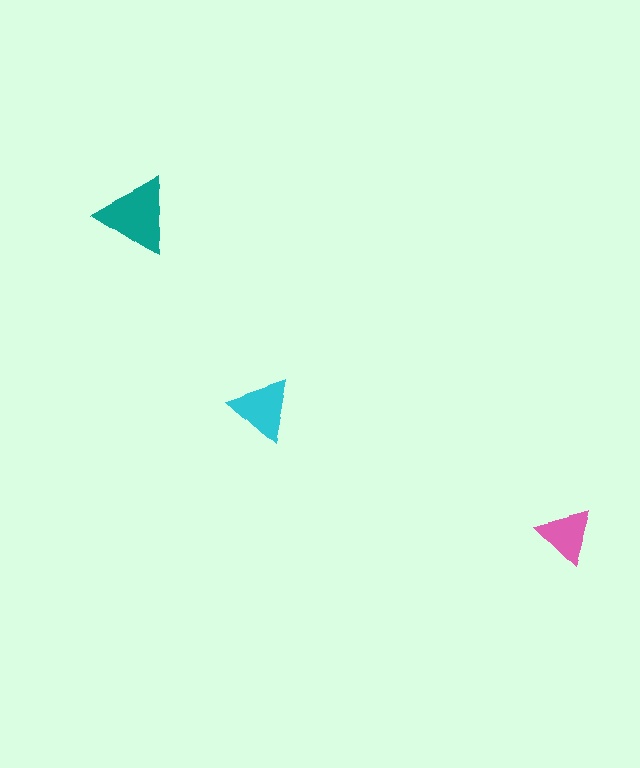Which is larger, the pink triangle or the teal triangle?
The teal one.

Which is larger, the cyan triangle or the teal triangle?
The teal one.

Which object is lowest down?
The pink triangle is bottommost.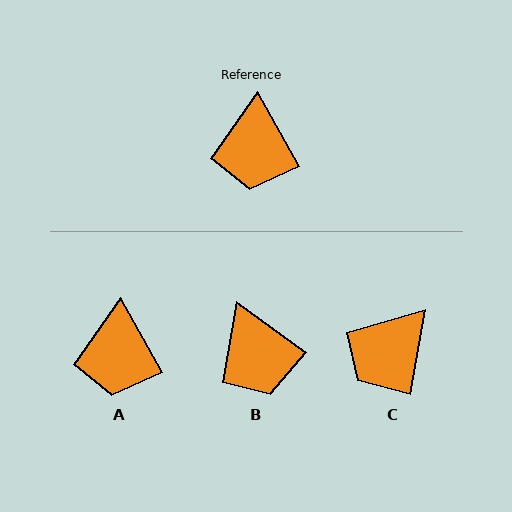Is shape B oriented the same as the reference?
No, it is off by about 25 degrees.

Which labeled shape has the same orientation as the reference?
A.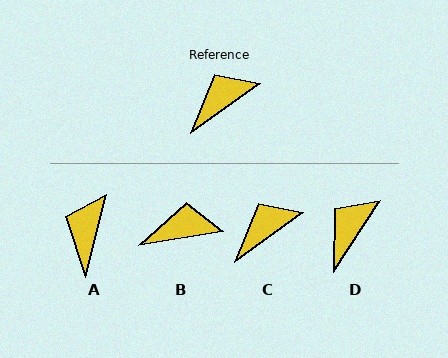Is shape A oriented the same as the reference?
No, it is off by about 39 degrees.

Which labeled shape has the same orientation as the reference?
C.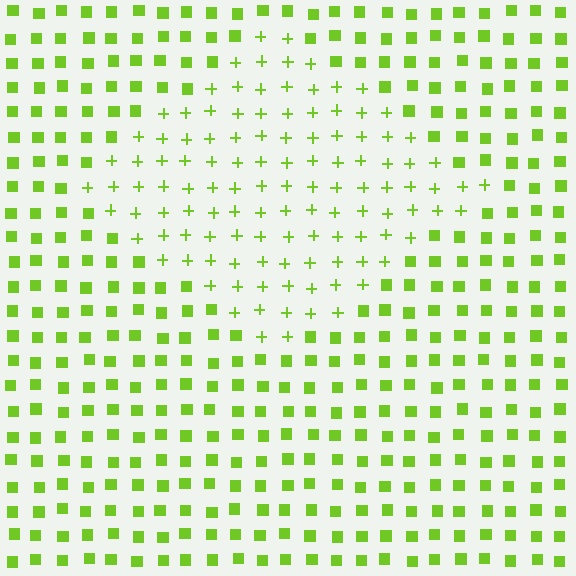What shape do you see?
I see a diamond.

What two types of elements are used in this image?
The image uses plus signs inside the diamond region and squares outside it.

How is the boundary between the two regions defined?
The boundary is defined by a change in element shape: plus signs inside vs. squares outside. All elements share the same color and spacing.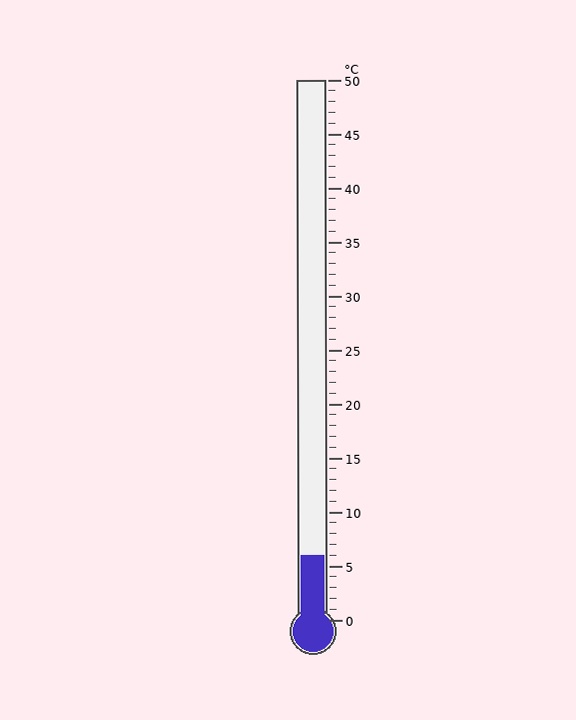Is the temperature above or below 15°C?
The temperature is below 15°C.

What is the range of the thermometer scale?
The thermometer scale ranges from 0°C to 50°C.